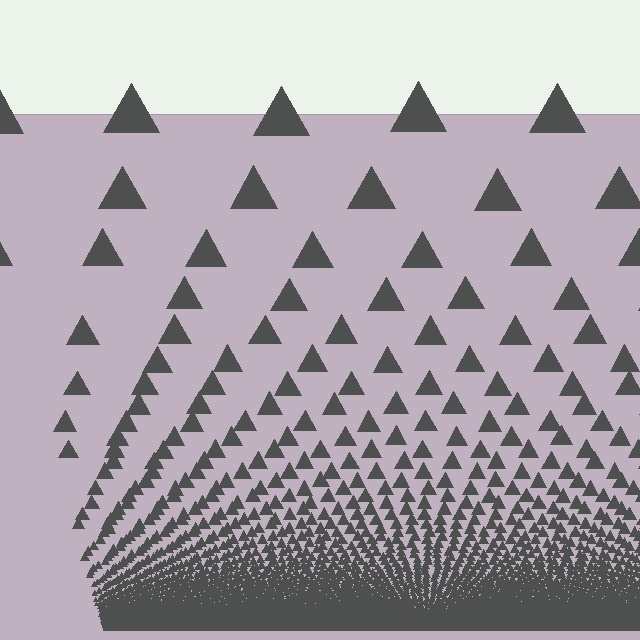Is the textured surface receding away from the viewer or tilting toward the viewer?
The surface appears to tilt toward the viewer. Texture elements get larger and sparser toward the top.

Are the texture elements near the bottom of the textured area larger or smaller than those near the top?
Smaller. The gradient is inverted — elements near the bottom are smaller and denser.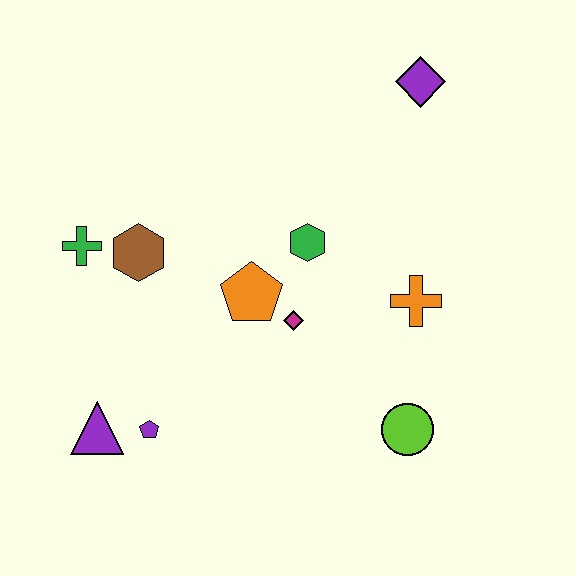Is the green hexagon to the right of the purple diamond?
No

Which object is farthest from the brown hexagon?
The purple diamond is farthest from the brown hexagon.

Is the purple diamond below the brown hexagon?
No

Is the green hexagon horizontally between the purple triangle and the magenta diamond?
No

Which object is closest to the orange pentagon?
The magenta diamond is closest to the orange pentagon.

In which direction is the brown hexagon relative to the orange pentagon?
The brown hexagon is to the left of the orange pentagon.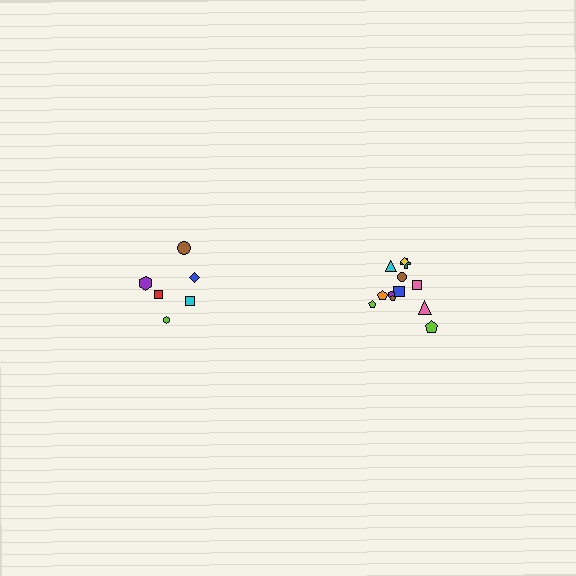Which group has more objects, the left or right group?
The right group.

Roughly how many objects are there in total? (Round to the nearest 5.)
Roughly 20 objects in total.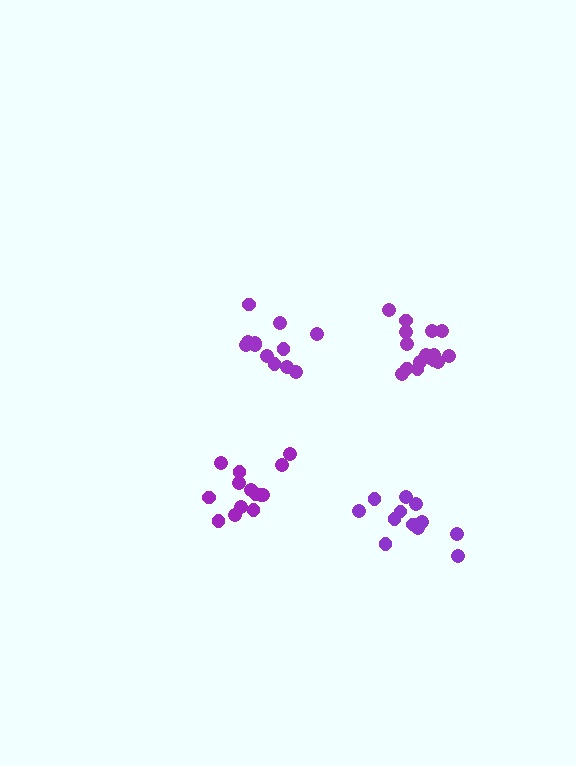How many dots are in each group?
Group 1: 12 dots, Group 2: 12 dots, Group 3: 16 dots, Group 4: 14 dots (54 total).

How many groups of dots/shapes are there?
There are 4 groups.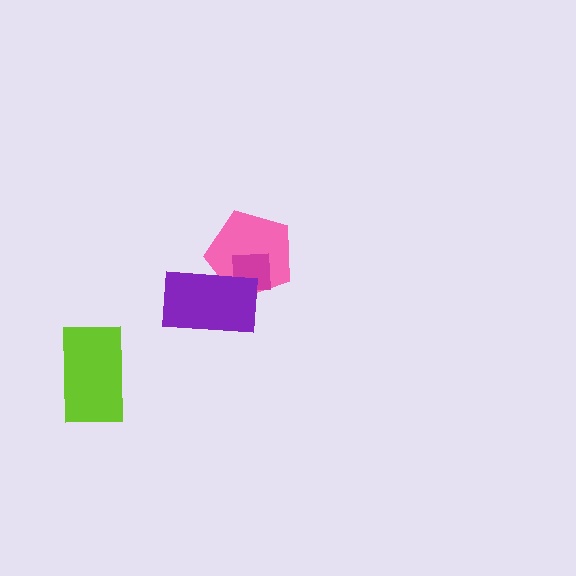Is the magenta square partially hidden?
Yes, it is partially covered by another shape.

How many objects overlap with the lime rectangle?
0 objects overlap with the lime rectangle.